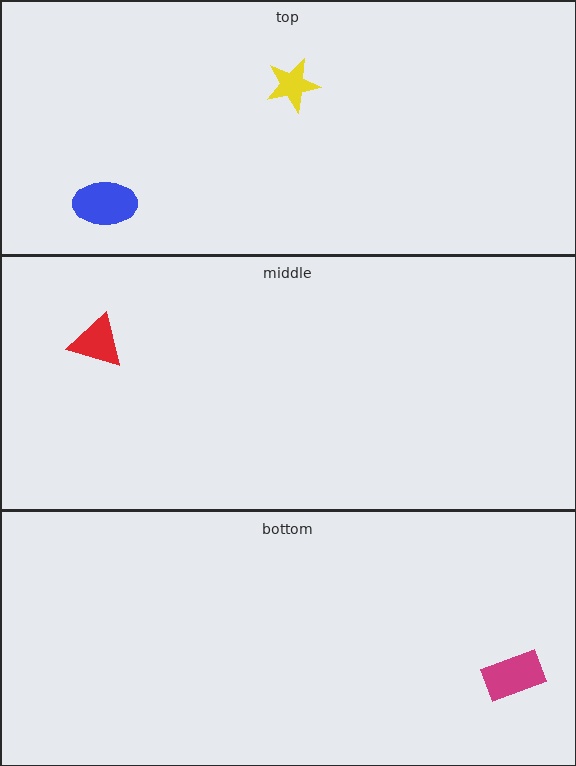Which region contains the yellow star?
The top region.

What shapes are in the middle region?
The red triangle.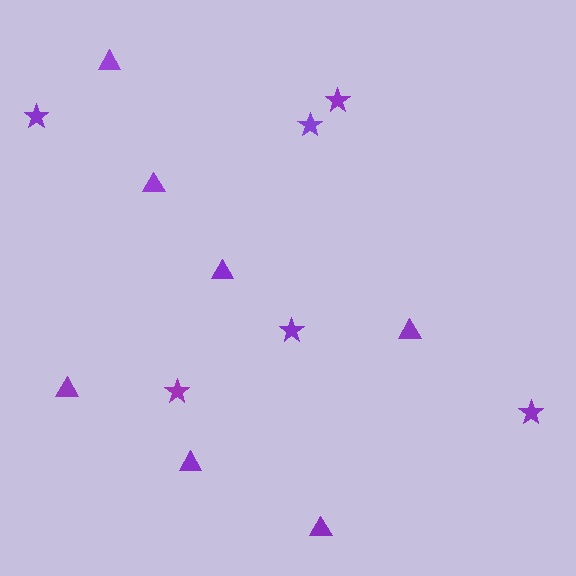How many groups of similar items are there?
There are 2 groups: one group of triangles (7) and one group of stars (6).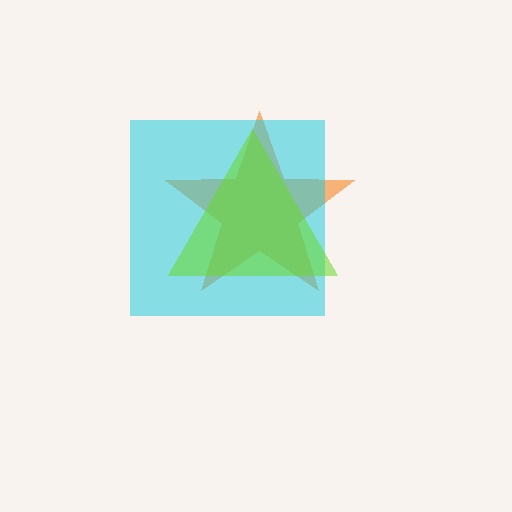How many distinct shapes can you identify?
There are 3 distinct shapes: an orange star, a cyan square, a lime triangle.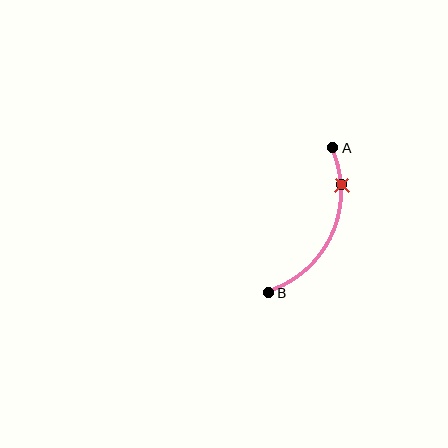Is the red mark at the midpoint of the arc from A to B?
No. The red mark lies on the arc but is closer to endpoint A. The arc midpoint would be at the point on the curve equidistant along the arc from both A and B.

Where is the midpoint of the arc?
The arc midpoint is the point on the curve farthest from the straight line joining A and B. It sits to the right of that line.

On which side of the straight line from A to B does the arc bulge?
The arc bulges to the right of the straight line connecting A and B.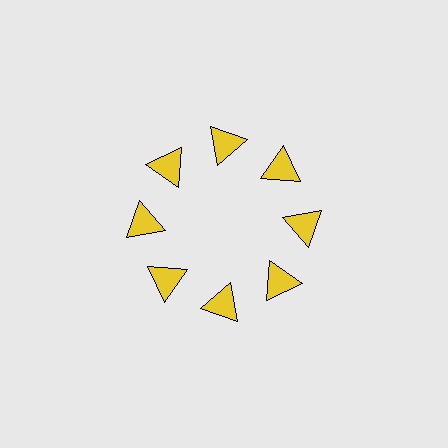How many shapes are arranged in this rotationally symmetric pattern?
There are 8 shapes, arranged in 8 groups of 1.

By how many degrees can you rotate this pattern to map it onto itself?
The pattern maps onto itself every 45 degrees of rotation.